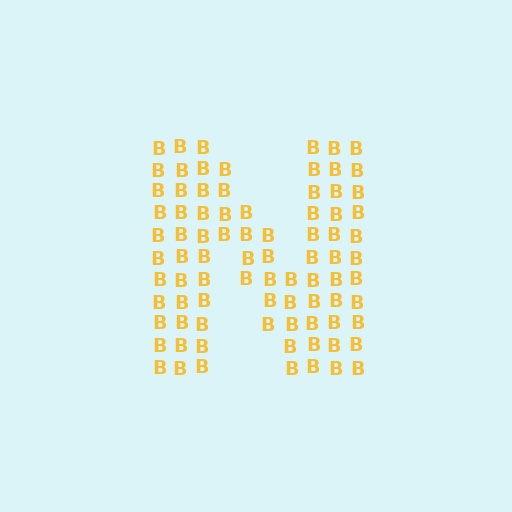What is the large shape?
The large shape is the letter N.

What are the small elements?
The small elements are letter B's.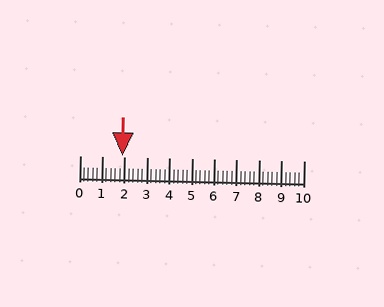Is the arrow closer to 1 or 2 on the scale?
The arrow is closer to 2.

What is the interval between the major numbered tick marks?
The major tick marks are spaced 1 units apart.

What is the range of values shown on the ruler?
The ruler shows values from 0 to 10.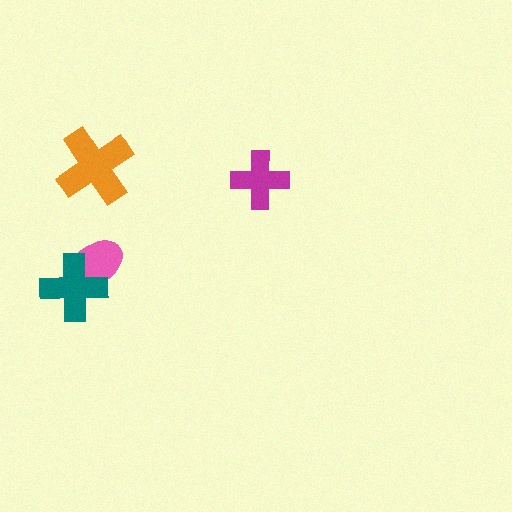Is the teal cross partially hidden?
No, no other shape covers it.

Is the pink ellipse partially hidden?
Yes, it is partially covered by another shape.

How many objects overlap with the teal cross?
1 object overlaps with the teal cross.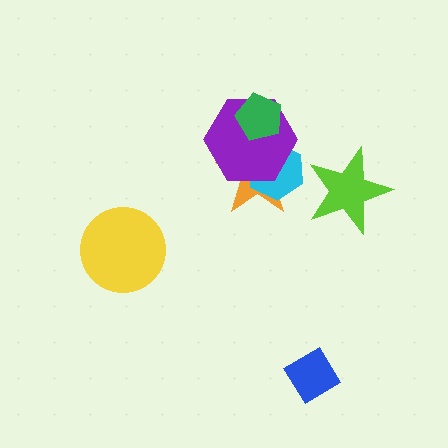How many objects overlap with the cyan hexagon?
2 objects overlap with the cyan hexagon.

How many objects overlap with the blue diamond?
0 objects overlap with the blue diamond.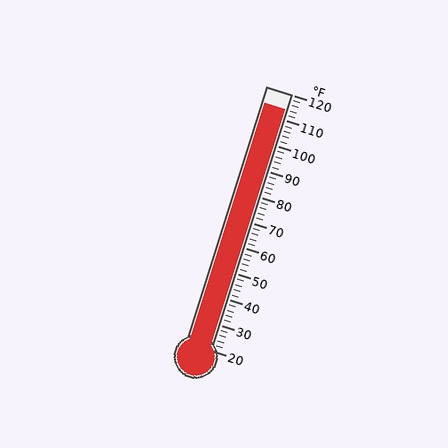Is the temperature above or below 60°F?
The temperature is above 60°F.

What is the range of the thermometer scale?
The thermometer scale ranges from 20°F to 120°F.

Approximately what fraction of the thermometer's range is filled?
The thermometer is filled to approximately 95% of its range.